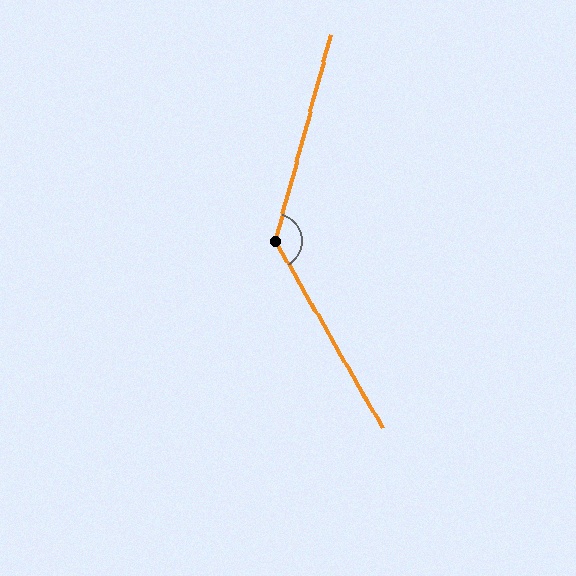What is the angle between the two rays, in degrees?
Approximately 135 degrees.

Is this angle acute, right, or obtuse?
It is obtuse.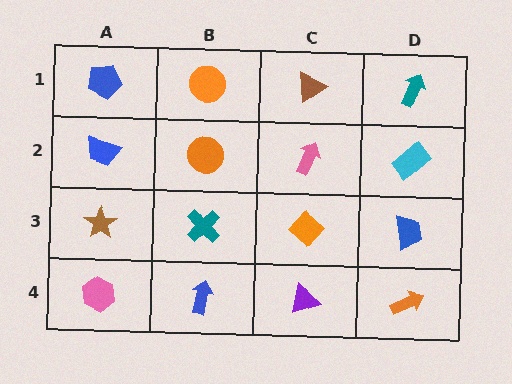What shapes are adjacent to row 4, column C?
An orange diamond (row 3, column C), a blue arrow (row 4, column B), an orange arrow (row 4, column D).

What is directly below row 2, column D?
A blue trapezoid.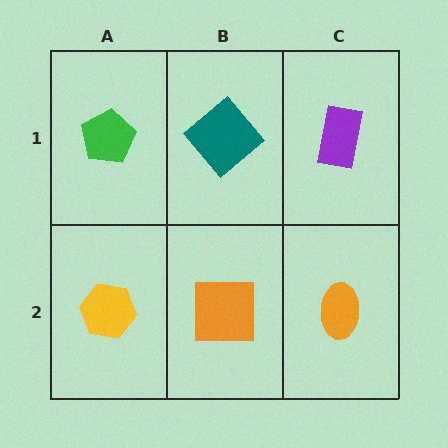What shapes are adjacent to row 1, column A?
A yellow hexagon (row 2, column A), a teal diamond (row 1, column B).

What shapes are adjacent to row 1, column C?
An orange ellipse (row 2, column C), a teal diamond (row 1, column B).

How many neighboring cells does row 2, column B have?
3.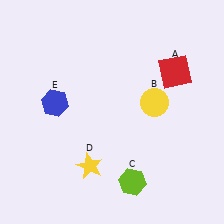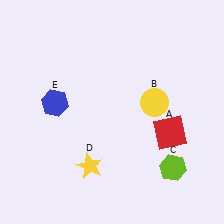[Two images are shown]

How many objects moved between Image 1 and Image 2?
2 objects moved between the two images.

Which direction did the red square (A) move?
The red square (A) moved down.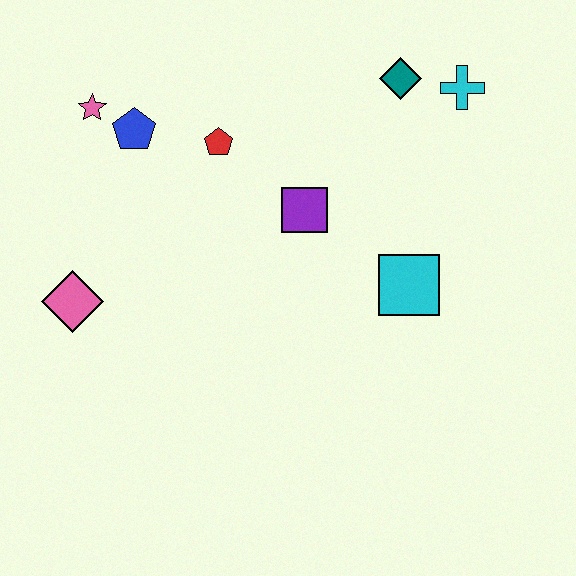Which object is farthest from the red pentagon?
The cyan cross is farthest from the red pentagon.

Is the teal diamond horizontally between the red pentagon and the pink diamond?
No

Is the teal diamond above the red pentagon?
Yes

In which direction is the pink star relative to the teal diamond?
The pink star is to the left of the teal diamond.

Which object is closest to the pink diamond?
The blue pentagon is closest to the pink diamond.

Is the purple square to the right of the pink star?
Yes